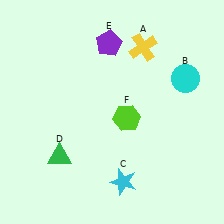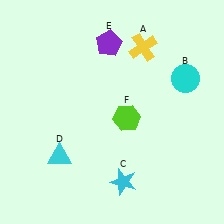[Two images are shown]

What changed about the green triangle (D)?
In Image 1, D is green. In Image 2, it changed to cyan.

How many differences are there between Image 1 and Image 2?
There is 1 difference between the two images.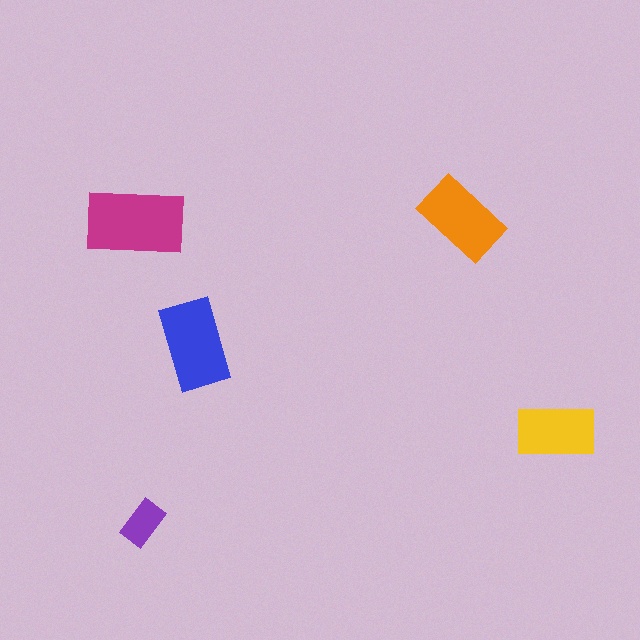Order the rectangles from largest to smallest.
the magenta one, the blue one, the orange one, the yellow one, the purple one.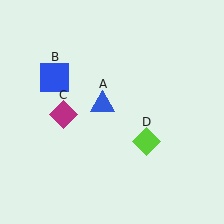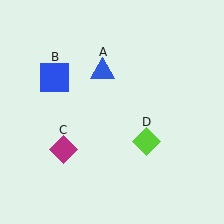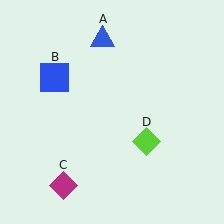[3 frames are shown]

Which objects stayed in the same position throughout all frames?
Blue square (object B) and lime diamond (object D) remained stationary.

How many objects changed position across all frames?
2 objects changed position: blue triangle (object A), magenta diamond (object C).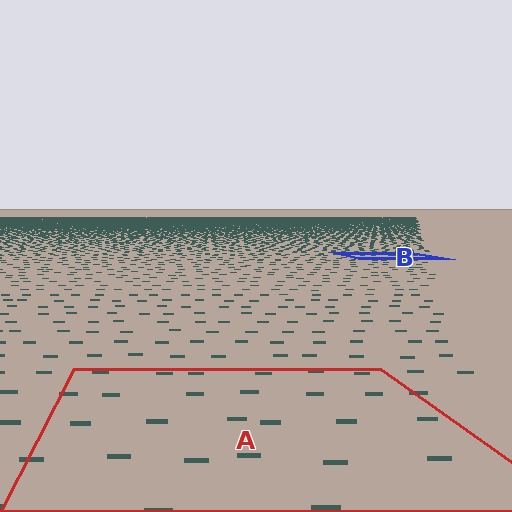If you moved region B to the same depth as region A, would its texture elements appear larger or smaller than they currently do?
They would appear larger. At a closer depth, the same texture elements are projected at a bigger on-screen size.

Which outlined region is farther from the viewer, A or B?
Region B is farther from the viewer — the texture elements inside it appear smaller and more densely packed.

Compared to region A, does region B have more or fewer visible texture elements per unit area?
Region B has more texture elements per unit area — they are packed more densely because it is farther away.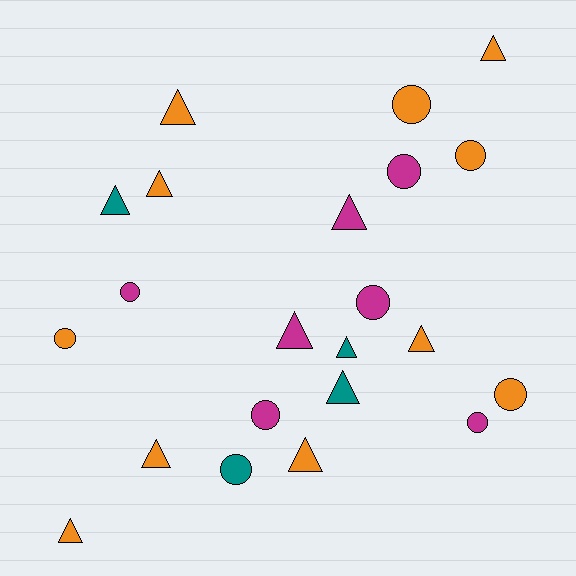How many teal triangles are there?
There are 3 teal triangles.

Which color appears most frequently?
Orange, with 11 objects.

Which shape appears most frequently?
Triangle, with 12 objects.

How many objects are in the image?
There are 22 objects.